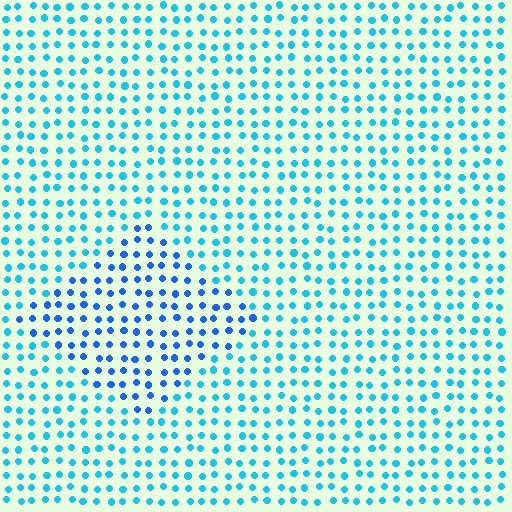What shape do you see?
I see a diamond.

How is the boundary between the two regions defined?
The boundary is defined purely by a slight shift in hue (about 30 degrees). Spacing, size, and orientation are identical on both sides.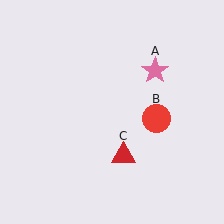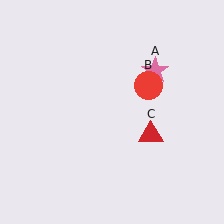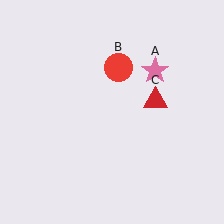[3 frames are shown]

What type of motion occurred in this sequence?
The red circle (object B), red triangle (object C) rotated counterclockwise around the center of the scene.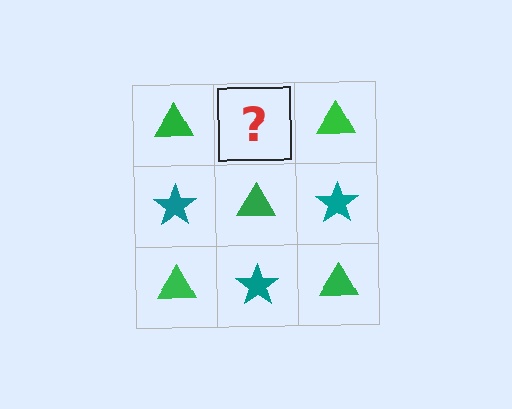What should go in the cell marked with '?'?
The missing cell should contain a teal star.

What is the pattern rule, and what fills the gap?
The rule is that it alternates green triangle and teal star in a checkerboard pattern. The gap should be filled with a teal star.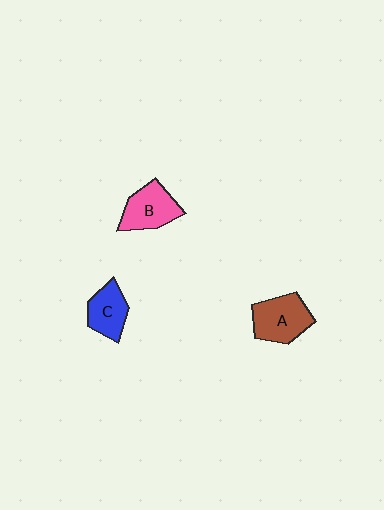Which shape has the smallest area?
Shape C (blue).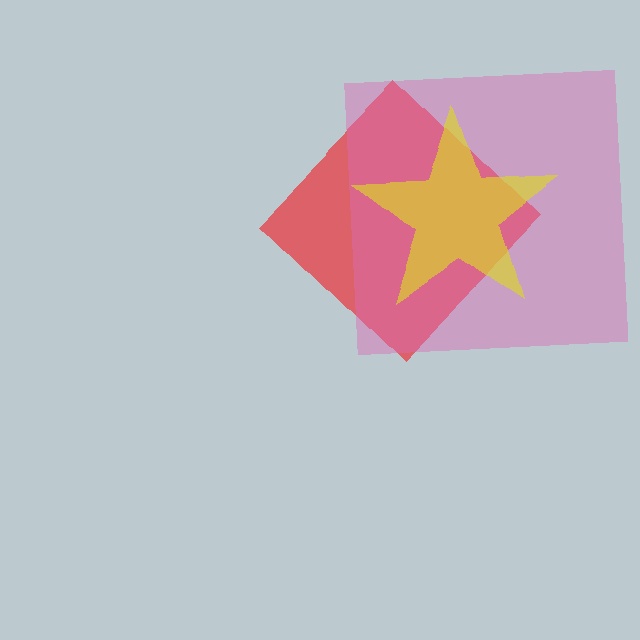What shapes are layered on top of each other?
The layered shapes are: a red diamond, a pink square, a yellow star.